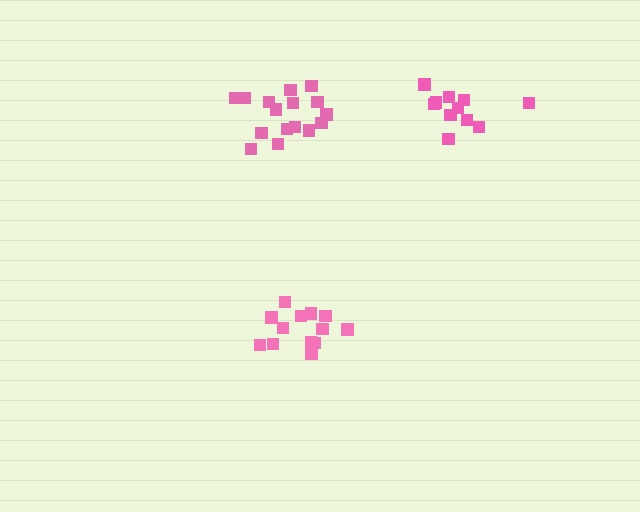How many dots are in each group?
Group 1: 11 dots, Group 2: 14 dots, Group 3: 17 dots (42 total).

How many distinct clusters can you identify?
There are 3 distinct clusters.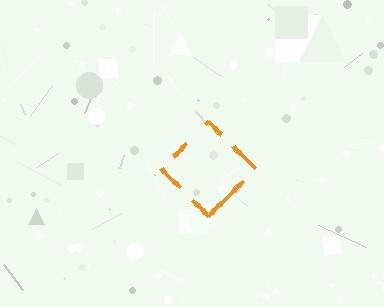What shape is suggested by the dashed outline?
The dashed outline suggests a diamond.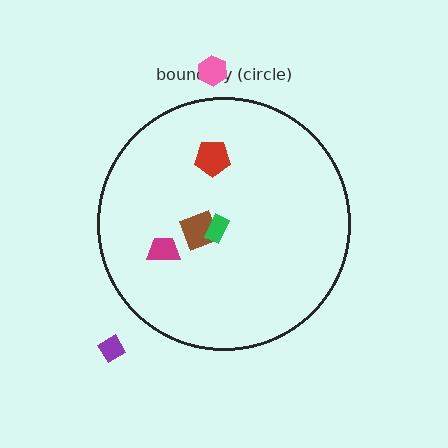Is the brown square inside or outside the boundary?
Inside.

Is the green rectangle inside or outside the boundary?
Inside.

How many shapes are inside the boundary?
4 inside, 2 outside.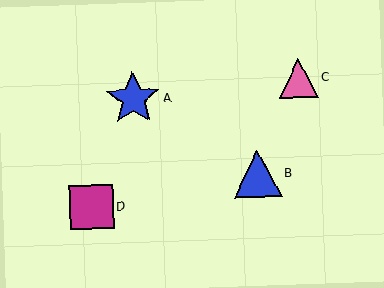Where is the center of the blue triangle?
The center of the blue triangle is at (258, 174).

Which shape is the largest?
The blue star (labeled A) is the largest.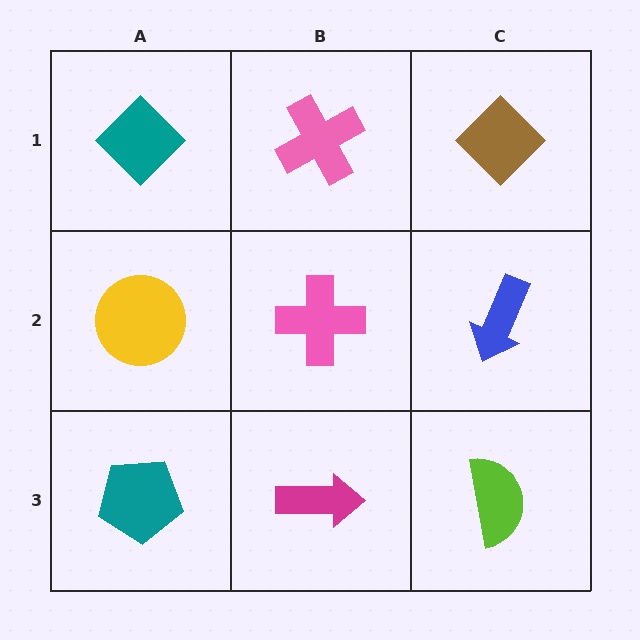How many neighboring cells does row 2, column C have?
3.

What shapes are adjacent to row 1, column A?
A yellow circle (row 2, column A), a pink cross (row 1, column B).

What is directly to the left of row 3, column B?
A teal pentagon.